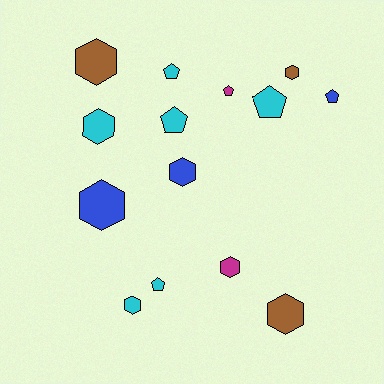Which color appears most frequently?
Cyan, with 6 objects.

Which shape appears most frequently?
Hexagon, with 8 objects.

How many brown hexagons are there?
There are 3 brown hexagons.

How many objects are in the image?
There are 14 objects.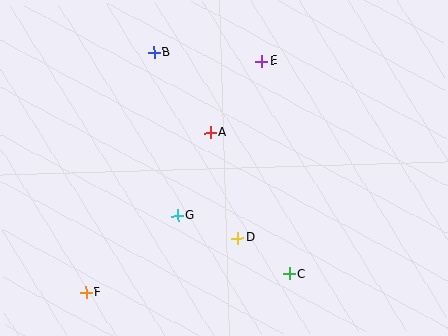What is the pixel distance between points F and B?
The distance between F and B is 249 pixels.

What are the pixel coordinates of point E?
Point E is at (262, 61).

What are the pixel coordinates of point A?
Point A is at (210, 133).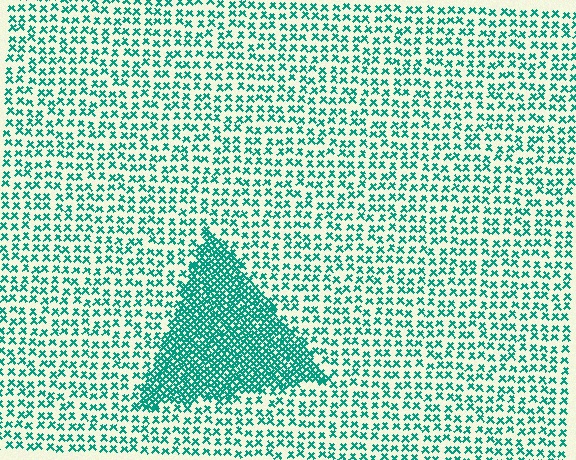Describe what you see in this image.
The image contains small teal elements arranged at two different densities. A triangle-shaped region is visible where the elements are more densely packed than the surrounding area.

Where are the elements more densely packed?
The elements are more densely packed inside the triangle boundary.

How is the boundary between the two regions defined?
The boundary is defined by a change in element density (approximately 2.7x ratio). All elements are the same color, size, and shape.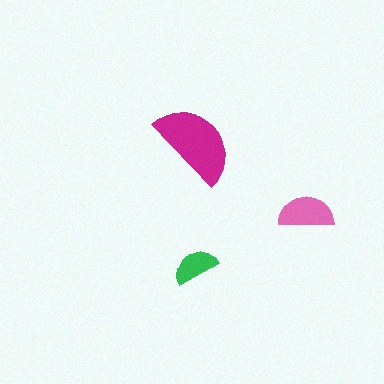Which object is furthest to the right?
The pink semicircle is rightmost.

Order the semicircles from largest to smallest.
the magenta one, the pink one, the green one.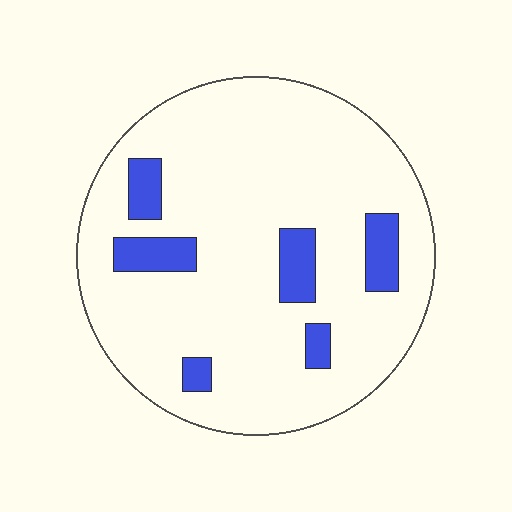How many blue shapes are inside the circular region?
6.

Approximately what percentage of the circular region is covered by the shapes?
Approximately 15%.